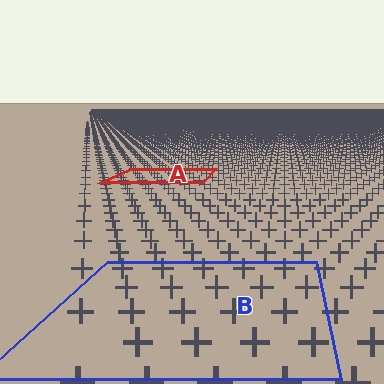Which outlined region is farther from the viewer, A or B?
Region A is farther from the viewer — the texture elements inside it appear smaller and more densely packed.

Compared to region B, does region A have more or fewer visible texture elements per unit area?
Region A has more texture elements per unit area — they are packed more densely because it is farther away.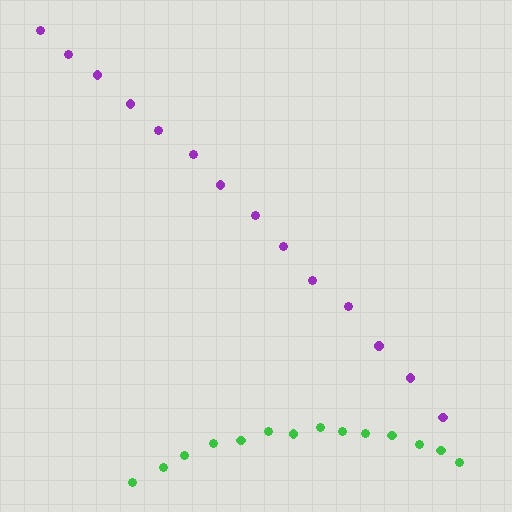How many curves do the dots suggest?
There are 2 distinct paths.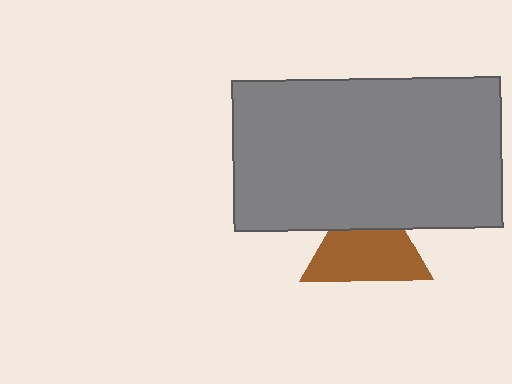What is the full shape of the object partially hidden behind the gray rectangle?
The partially hidden object is a brown triangle.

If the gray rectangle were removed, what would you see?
You would see the complete brown triangle.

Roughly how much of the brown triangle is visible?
Most of it is visible (roughly 69%).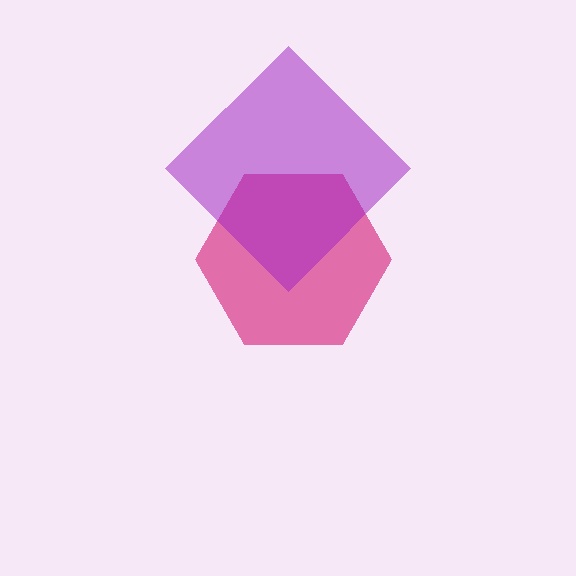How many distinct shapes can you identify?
There are 2 distinct shapes: a magenta hexagon, a purple diamond.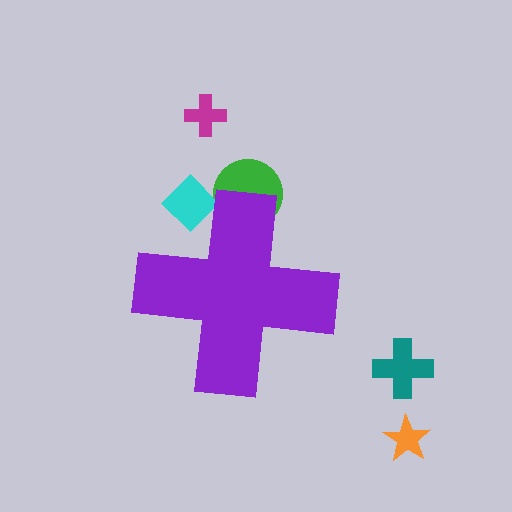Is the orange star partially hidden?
No, the orange star is fully visible.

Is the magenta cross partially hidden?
No, the magenta cross is fully visible.